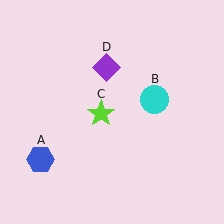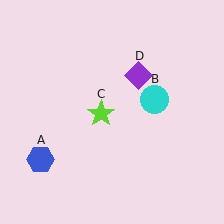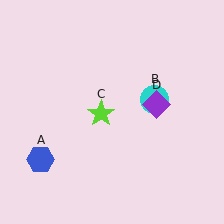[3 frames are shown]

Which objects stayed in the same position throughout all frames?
Blue hexagon (object A) and cyan circle (object B) and lime star (object C) remained stationary.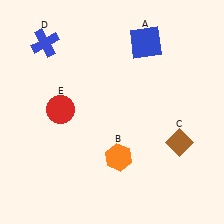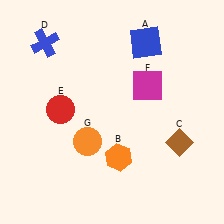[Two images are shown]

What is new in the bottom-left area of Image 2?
An orange circle (G) was added in the bottom-left area of Image 2.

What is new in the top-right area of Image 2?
A magenta square (F) was added in the top-right area of Image 2.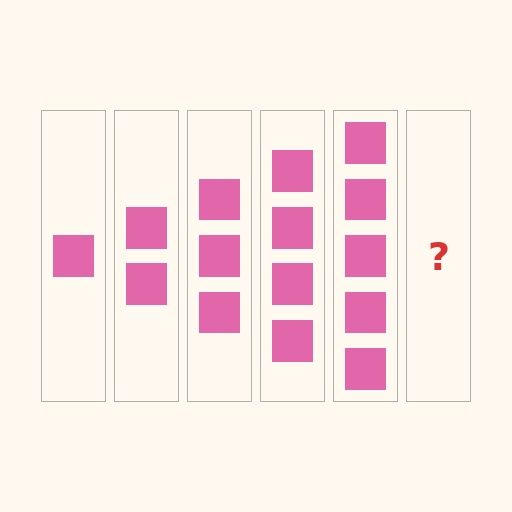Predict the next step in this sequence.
The next step is 6 squares.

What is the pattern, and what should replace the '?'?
The pattern is that each step adds one more square. The '?' should be 6 squares.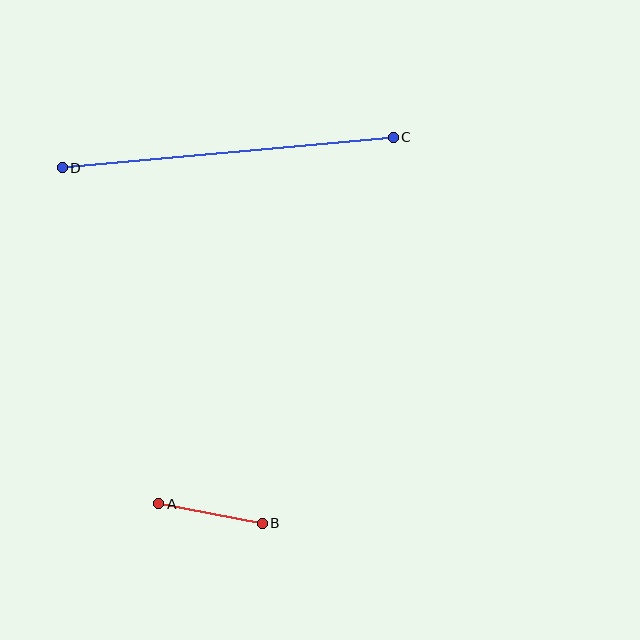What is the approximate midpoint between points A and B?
The midpoint is at approximately (211, 513) pixels.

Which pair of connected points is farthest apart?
Points C and D are farthest apart.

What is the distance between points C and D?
The distance is approximately 332 pixels.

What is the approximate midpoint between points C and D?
The midpoint is at approximately (228, 152) pixels.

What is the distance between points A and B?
The distance is approximately 105 pixels.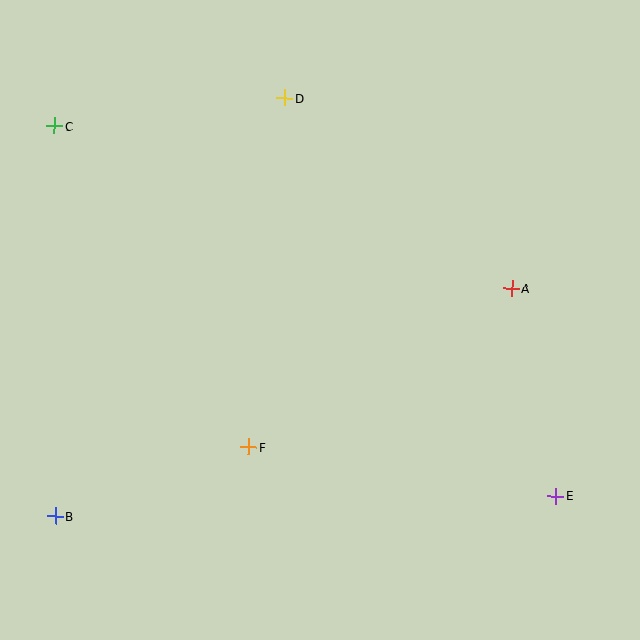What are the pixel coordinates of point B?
Point B is at (55, 516).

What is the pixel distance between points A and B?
The distance between A and B is 510 pixels.